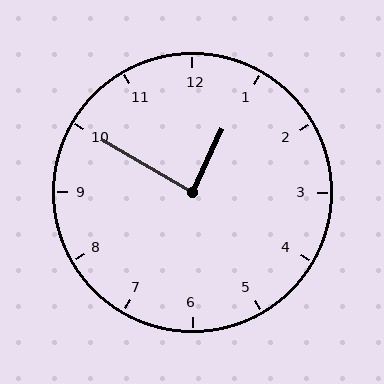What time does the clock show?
12:50.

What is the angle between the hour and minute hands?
Approximately 85 degrees.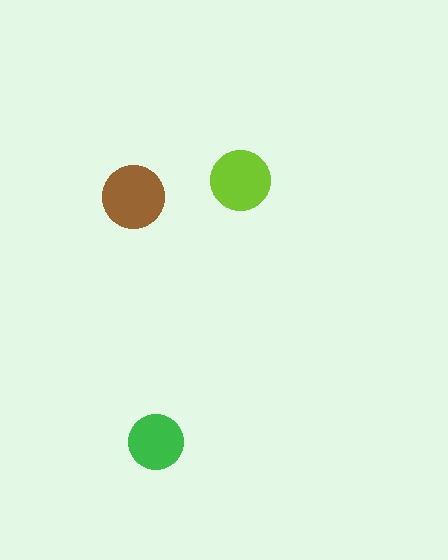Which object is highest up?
The lime circle is topmost.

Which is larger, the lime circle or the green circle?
The lime one.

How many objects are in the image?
There are 3 objects in the image.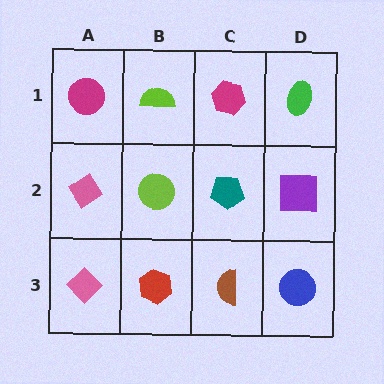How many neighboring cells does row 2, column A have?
3.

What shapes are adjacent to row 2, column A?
A magenta circle (row 1, column A), a pink diamond (row 3, column A), a lime circle (row 2, column B).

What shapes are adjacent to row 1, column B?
A lime circle (row 2, column B), a magenta circle (row 1, column A), a magenta hexagon (row 1, column C).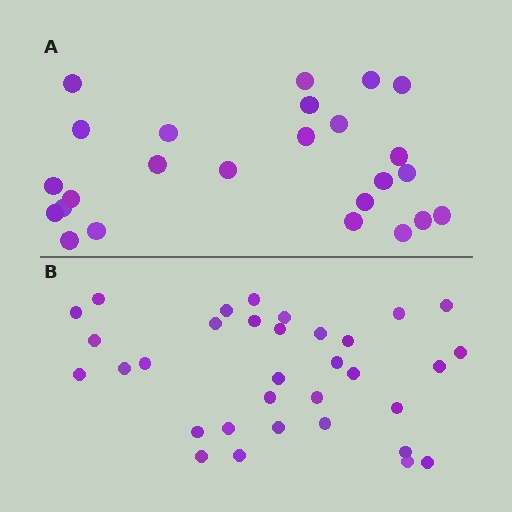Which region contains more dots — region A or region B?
Region B (the bottom region) has more dots.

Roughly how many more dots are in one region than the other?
Region B has roughly 8 or so more dots than region A.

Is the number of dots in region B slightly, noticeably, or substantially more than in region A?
Region B has noticeably more, but not dramatically so. The ratio is roughly 1.3 to 1.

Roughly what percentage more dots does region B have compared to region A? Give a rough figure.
About 30% more.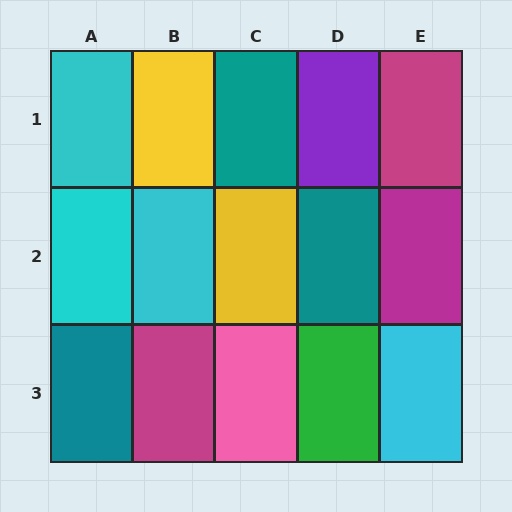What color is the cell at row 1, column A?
Cyan.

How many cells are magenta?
3 cells are magenta.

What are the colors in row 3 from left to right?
Teal, magenta, pink, green, cyan.